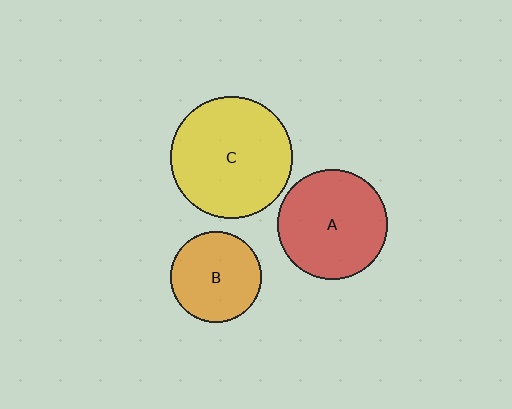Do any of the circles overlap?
No, none of the circles overlap.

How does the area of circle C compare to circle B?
Approximately 1.8 times.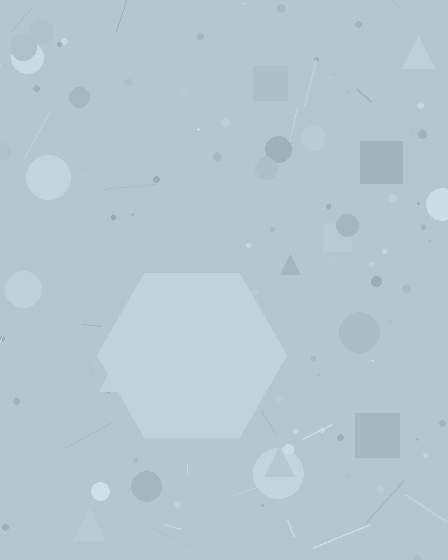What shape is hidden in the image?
A hexagon is hidden in the image.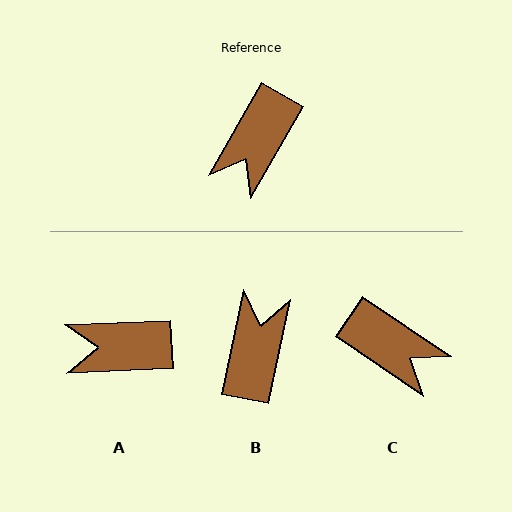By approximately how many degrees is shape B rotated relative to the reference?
Approximately 162 degrees clockwise.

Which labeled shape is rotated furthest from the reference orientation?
B, about 162 degrees away.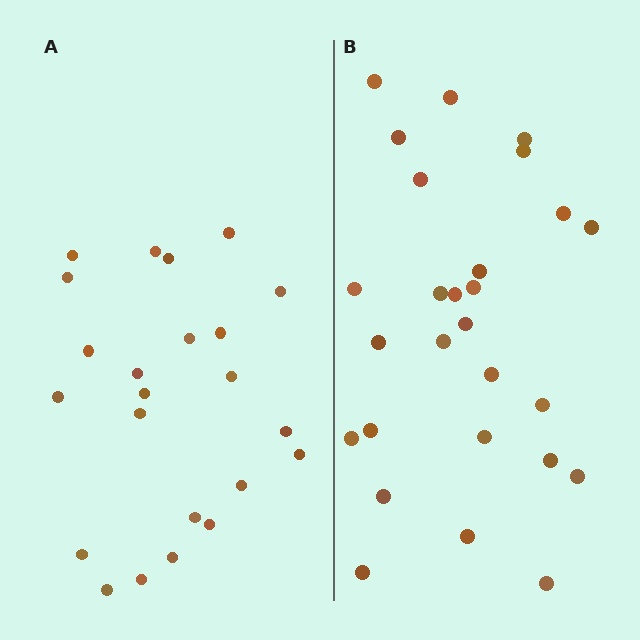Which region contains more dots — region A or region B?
Region B (the right region) has more dots.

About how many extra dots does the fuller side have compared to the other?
Region B has about 4 more dots than region A.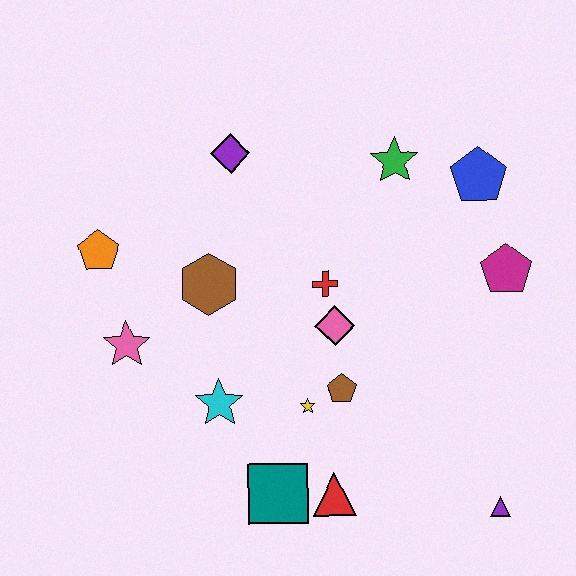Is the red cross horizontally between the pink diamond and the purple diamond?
Yes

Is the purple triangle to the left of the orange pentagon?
No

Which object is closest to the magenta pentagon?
The blue pentagon is closest to the magenta pentagon.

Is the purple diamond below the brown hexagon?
No